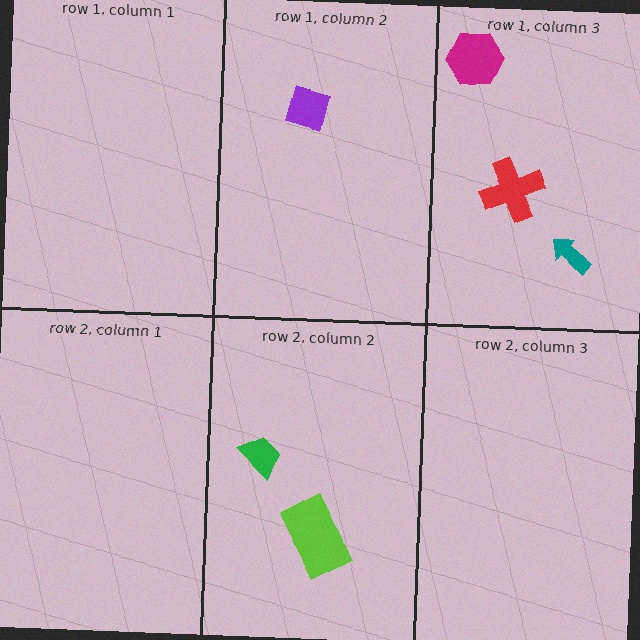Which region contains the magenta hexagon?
The row 1, column 3 region.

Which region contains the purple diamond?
The row 1, column 2 region.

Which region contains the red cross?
The row 1, column 3 region.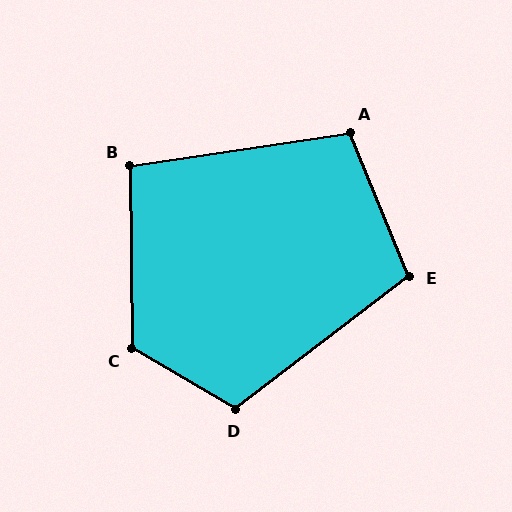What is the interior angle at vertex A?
Approximately 104 degrees (obtuse).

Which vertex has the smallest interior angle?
B, at approximately 98 degrees.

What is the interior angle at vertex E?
Approximately 105 degrees (obtuse).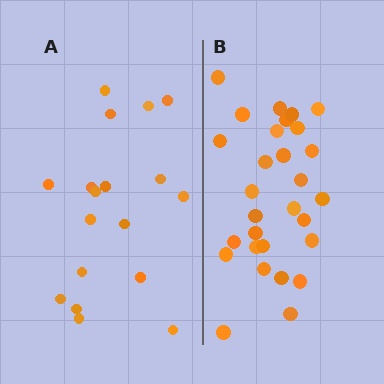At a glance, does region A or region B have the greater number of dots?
Region B (the right region) has more dots.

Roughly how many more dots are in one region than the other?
Region B has roughly 12 or so more dots than region A.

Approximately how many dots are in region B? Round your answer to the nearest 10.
About 30 dots. (The exact count is 29, which rounds to 30.)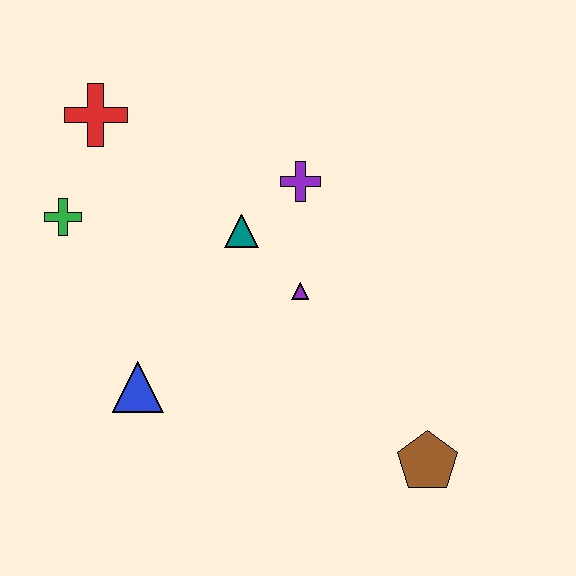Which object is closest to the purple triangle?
The teal triangle is closest to the purple triangle.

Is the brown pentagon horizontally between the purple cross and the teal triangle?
No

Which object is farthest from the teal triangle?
The brown pentagon is farthest from the teal triangle.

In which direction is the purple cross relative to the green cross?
The purple cross is to the right of the green cross.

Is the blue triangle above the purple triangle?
No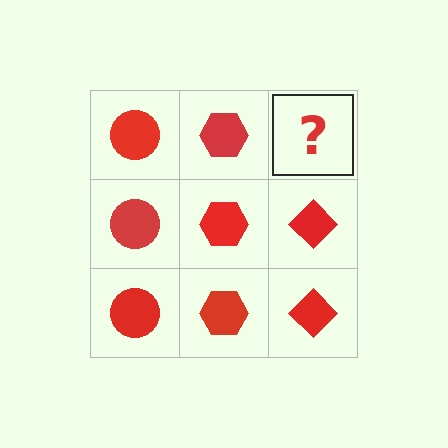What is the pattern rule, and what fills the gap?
The rule is that each column has a consistent shape. The gap should be filled with a red diamond.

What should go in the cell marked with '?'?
The missing cell should contain a red diamond.